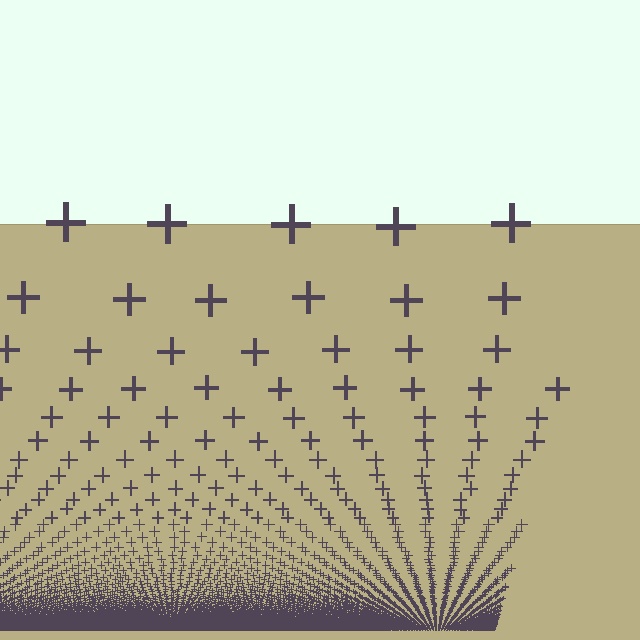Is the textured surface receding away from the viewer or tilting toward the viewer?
The surface appears to tilt toward the viewer. Texture elements get larger and sparser toward the top.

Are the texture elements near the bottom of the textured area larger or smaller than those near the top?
Smaller. The gradient is inverted — elements near the bottom are smaller and denser.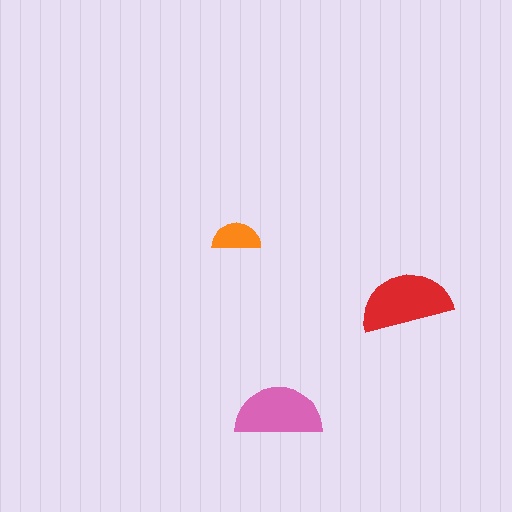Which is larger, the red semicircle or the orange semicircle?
The red one.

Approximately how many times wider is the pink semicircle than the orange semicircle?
About 2 times wider.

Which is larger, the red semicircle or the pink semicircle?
The red one.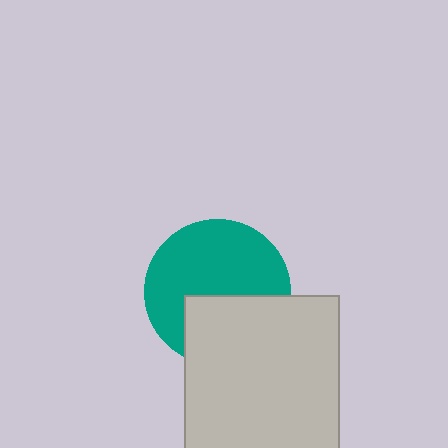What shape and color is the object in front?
The object in front is a light gray square.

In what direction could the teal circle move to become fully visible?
The teal circle could move up. That would shift it out from behind the light gray square entirely.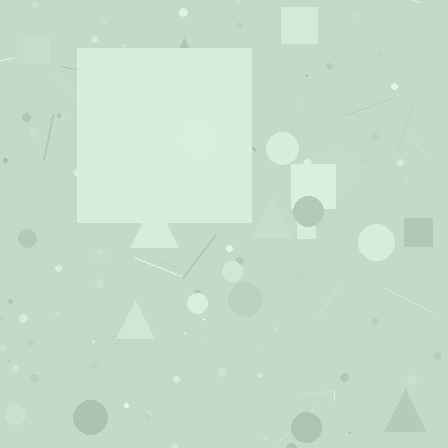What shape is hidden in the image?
A square is hidden in the image.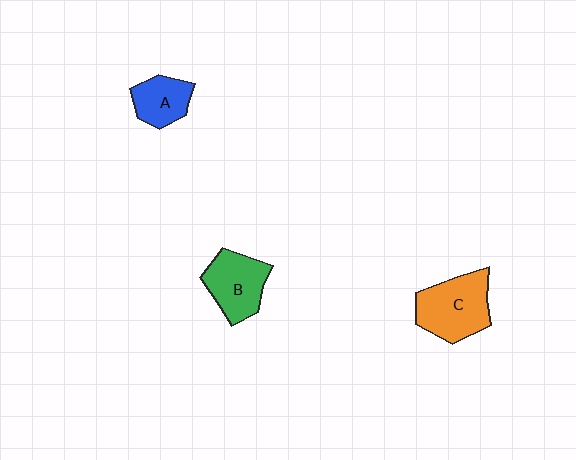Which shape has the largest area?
Shape C (orange).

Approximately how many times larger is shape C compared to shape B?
Approximately 1.2 times.